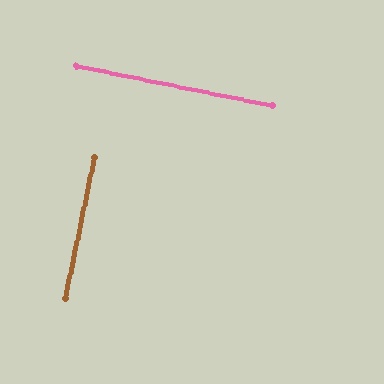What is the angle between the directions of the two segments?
Approximately 90 degrees.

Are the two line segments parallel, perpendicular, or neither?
Perpendicular — they meet at approximately 90°.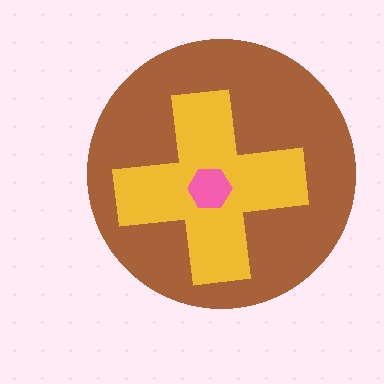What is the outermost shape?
The brown circle.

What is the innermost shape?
The pink hexagon.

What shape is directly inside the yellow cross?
The pink hexagon.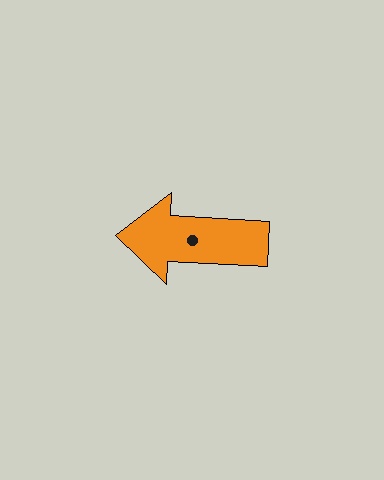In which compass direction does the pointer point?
West.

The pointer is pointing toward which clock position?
Roughly 9 o'clock.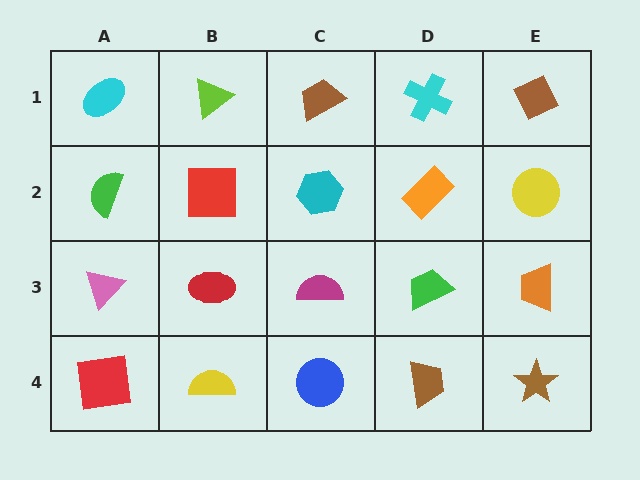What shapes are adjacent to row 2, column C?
A brown trapezoid (row 1, column C), a magenta semicircle (row 3, column C), a red square (row 2, column B), an orange rectangle (row 2, column D).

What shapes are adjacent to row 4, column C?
A magenta semicircle (row 3, column C), a yellow semicircle (row 4, column B), a brown trapezoid (row 4, column D).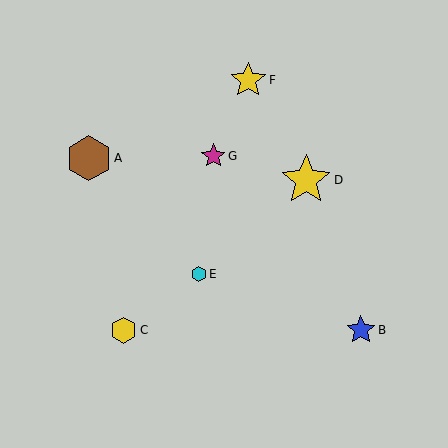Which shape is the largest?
The yellow star (labeled D) is the largest.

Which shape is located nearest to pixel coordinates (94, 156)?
The brown hexagon (labeled A) at (89, 158) is nearest to that location.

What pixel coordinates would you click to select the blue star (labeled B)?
Click at (361, 330) to select the blue star B.